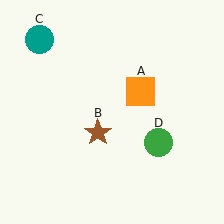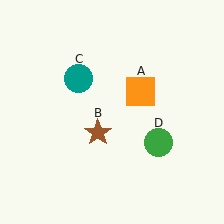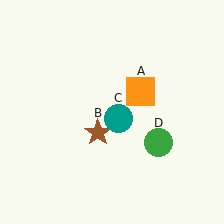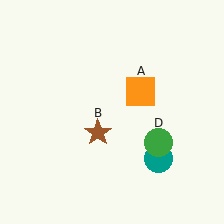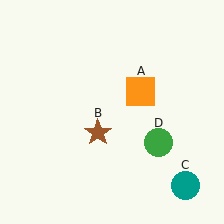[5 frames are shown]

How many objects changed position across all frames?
1 object changed position: teal circle (object C).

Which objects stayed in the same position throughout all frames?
Orange square (object A) and brown star (object B) and green circle (object D) remained stationary.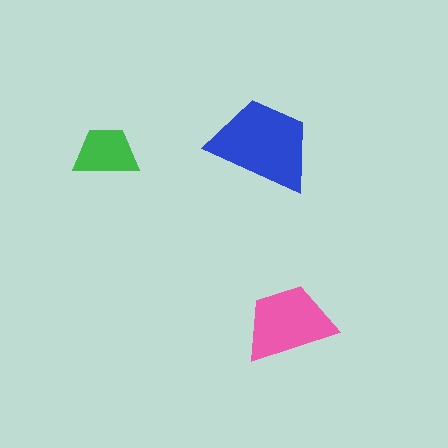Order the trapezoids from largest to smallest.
the blue one, the pink one, the green one.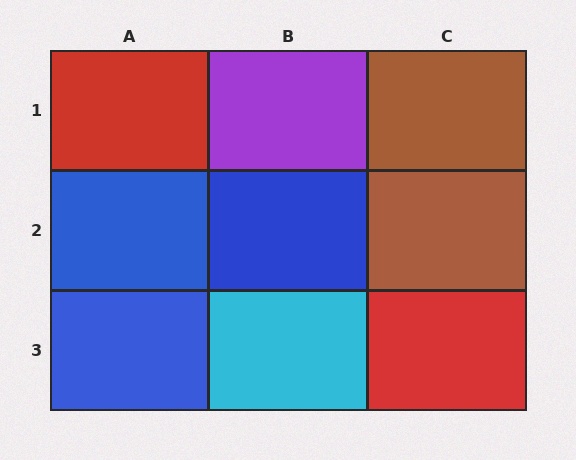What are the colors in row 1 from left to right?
Red, purple, brown.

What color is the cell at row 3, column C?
Red.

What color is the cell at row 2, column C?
Brown.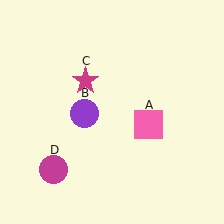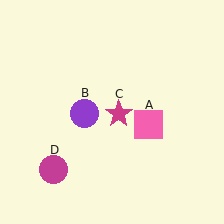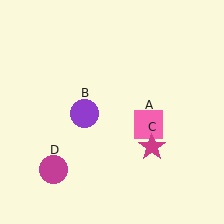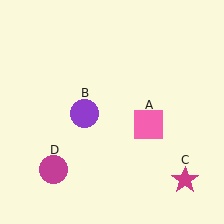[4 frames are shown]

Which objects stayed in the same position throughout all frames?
Pink square (object A) and purple circle (object B) and magenta circle (object D) remained stationary.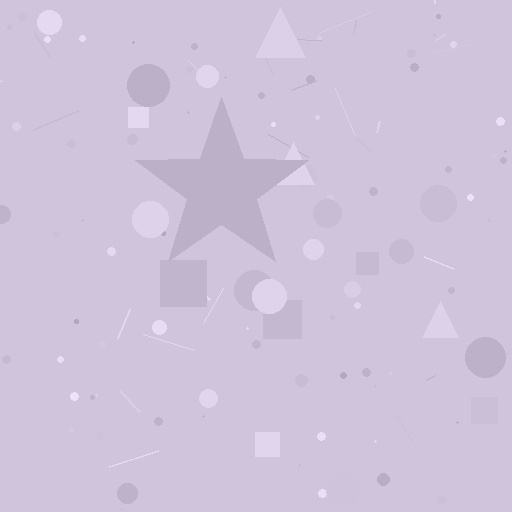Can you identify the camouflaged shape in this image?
The camouflaged shape is a star.